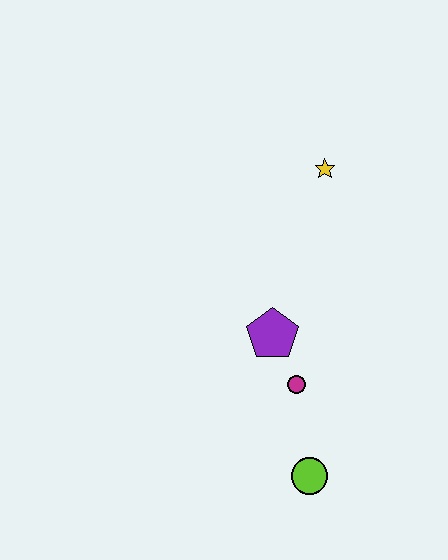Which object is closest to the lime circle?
The magenta circle is closest to the lime circle.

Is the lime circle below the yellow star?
Yes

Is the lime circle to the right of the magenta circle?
Yes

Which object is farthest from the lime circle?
The yellow star is farthest from the lime circle.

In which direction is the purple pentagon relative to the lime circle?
The purple pentagon is above the lime circle.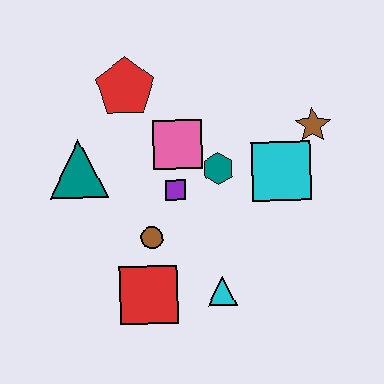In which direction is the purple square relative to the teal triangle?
The purple square is to the right of the teal triangle.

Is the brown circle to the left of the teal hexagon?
Yes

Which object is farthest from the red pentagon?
The cyan triangle is farthest from the red pentagon.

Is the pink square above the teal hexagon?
Yes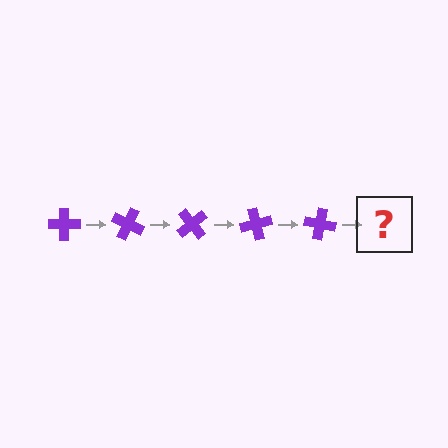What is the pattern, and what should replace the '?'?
The pattern is that the cross rotates 25 degrees each step. The '?' should be a purple cross rotated 125 degrees.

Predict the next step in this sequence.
The next step is a purple cross rotated 125 degrees.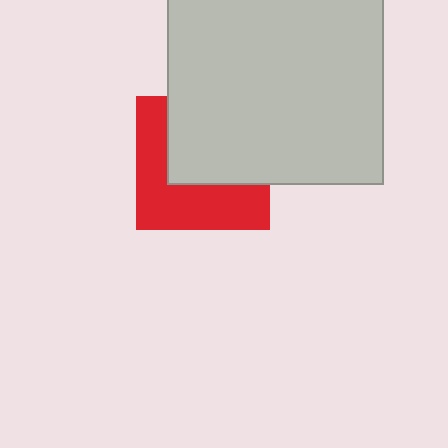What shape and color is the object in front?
The object in front is a light gray square.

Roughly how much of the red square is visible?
About half of it is visible (roughly 49%).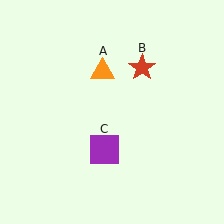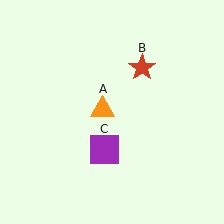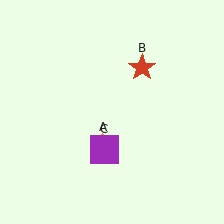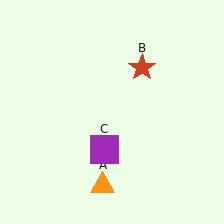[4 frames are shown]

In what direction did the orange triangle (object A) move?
The orange triangle (object A) moved down.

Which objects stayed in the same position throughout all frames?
Red star (object B) and purple square (object C) remained stationary.